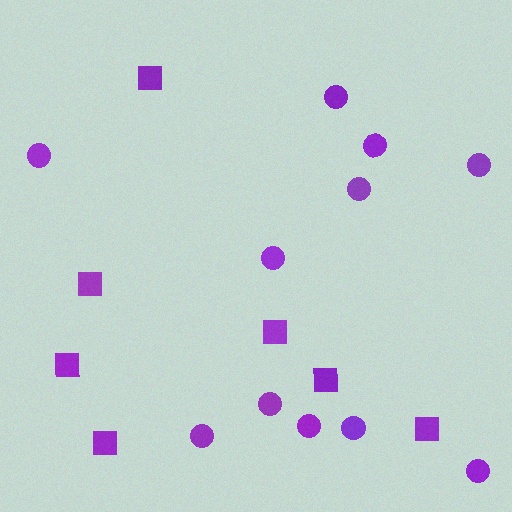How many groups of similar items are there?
There are 2 groups: one group of circles (11) and one group of squares (7).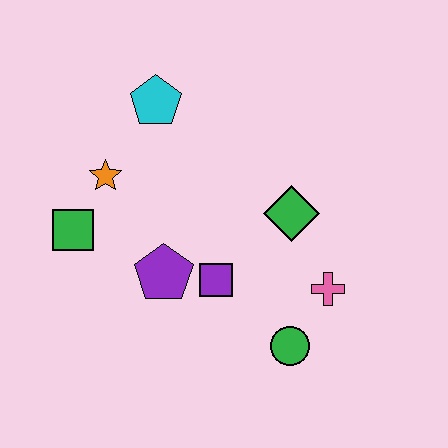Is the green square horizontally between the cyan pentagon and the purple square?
No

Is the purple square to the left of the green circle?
Yes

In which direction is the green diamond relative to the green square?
The green diamond is to the right of the green square.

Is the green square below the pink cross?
No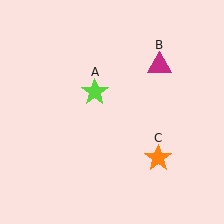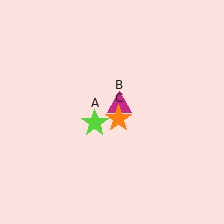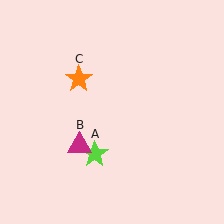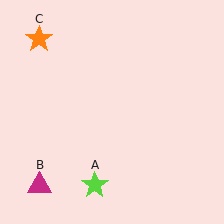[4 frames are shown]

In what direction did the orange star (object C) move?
The orange star (object C) moved up and to the left.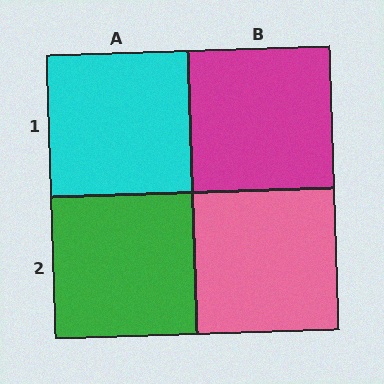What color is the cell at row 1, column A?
Cyan.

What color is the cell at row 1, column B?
Magenta.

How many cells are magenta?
1 cell is magenta.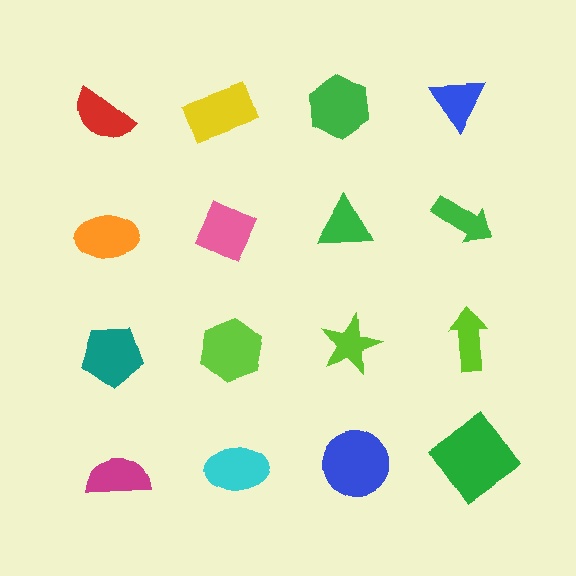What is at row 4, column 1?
A magenta semicircle.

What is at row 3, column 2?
A lime hexagon.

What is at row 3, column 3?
A lime star.